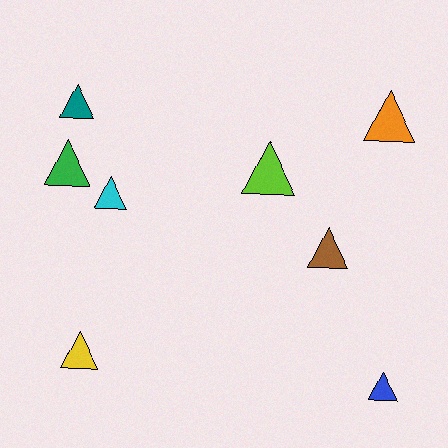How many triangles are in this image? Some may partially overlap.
There are 8 triangles.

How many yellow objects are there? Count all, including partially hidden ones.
There is 1 yellow object.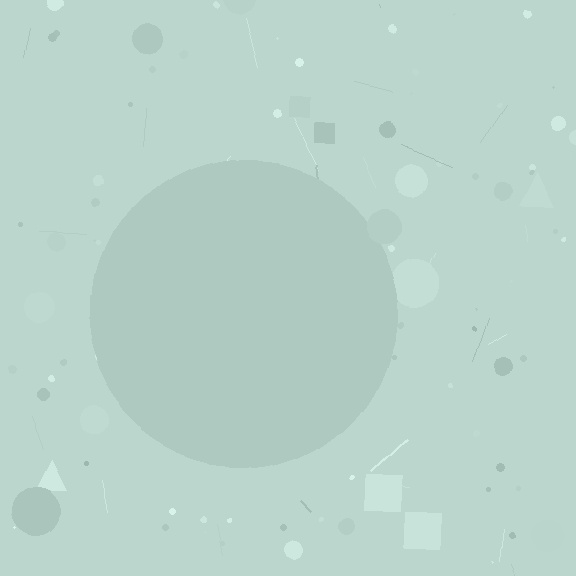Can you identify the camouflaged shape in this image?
The camouflaged shape is a circle.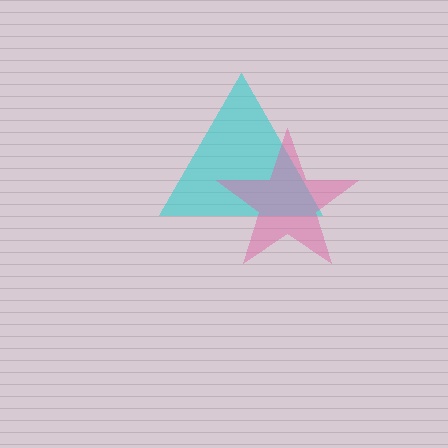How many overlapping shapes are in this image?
There are 2 overlapping shapes in the image.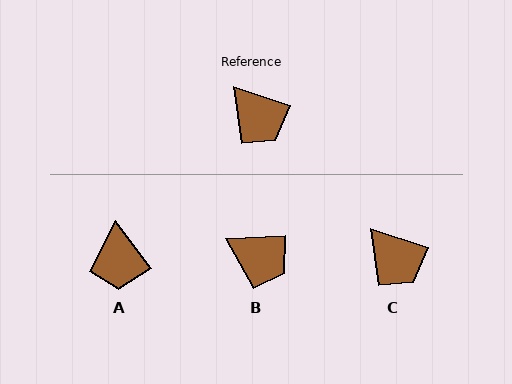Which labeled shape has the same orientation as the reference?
C.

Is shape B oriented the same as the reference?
No, it is off by about 22 degrees.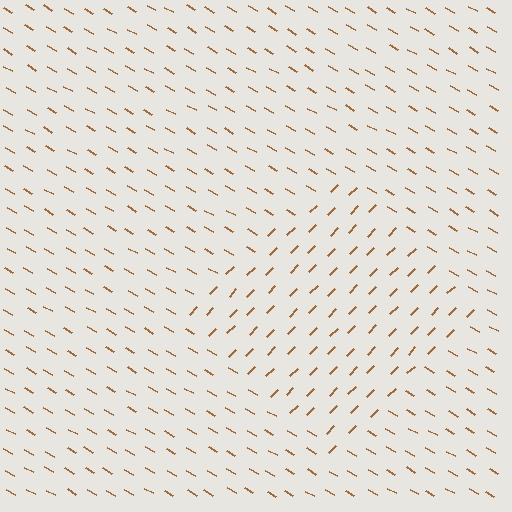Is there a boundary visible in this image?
Yes, there is a texture boundary formed by a change in line orientation.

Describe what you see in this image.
The image is filled with small brown line segments. A diamond region in the image has lines oriented differently from the surrounding lines, creating a visible texture boundary.